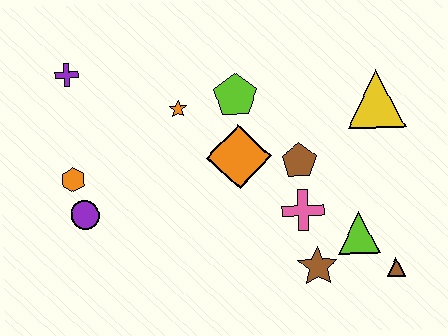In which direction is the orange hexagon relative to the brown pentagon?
The orange hexagon is to the left of the brown pentagon.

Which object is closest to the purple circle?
The orange hexagon is closest to the purple circle.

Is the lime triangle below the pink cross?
Yes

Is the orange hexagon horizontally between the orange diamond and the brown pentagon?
No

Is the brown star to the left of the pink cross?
No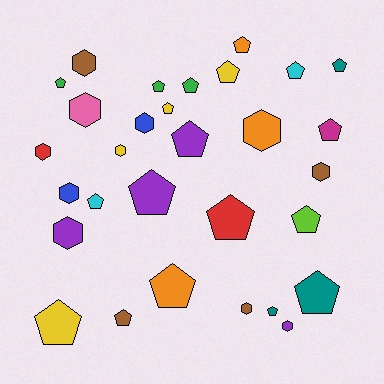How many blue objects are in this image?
There are 2 blue objects.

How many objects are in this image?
There are 30 objects.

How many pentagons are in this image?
There are 19 pentagons.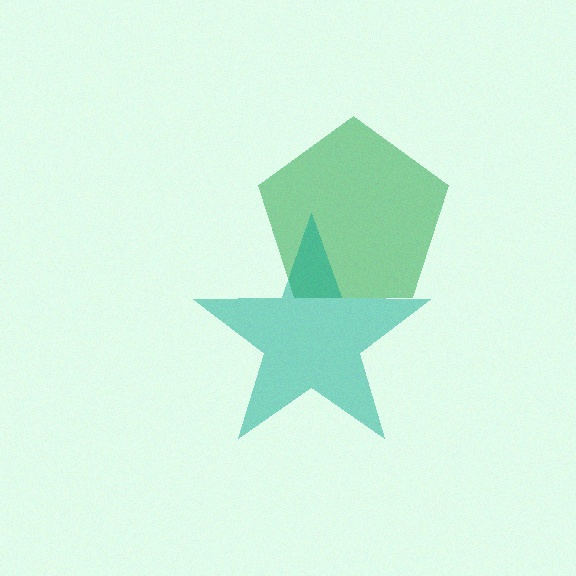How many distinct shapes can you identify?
There are 2 distinct shapes: a green pentagon, a teal star.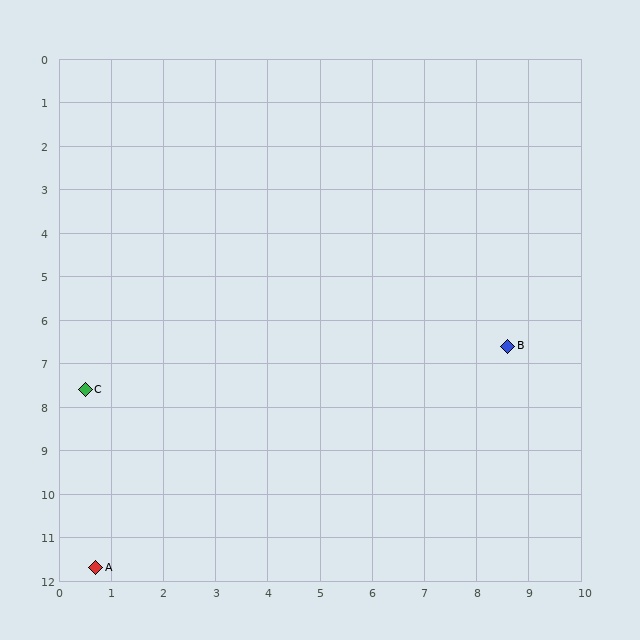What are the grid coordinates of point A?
Point A is at approximately (0.7, 11.7).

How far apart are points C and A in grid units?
Points C and A are about 4.1 grid units apart.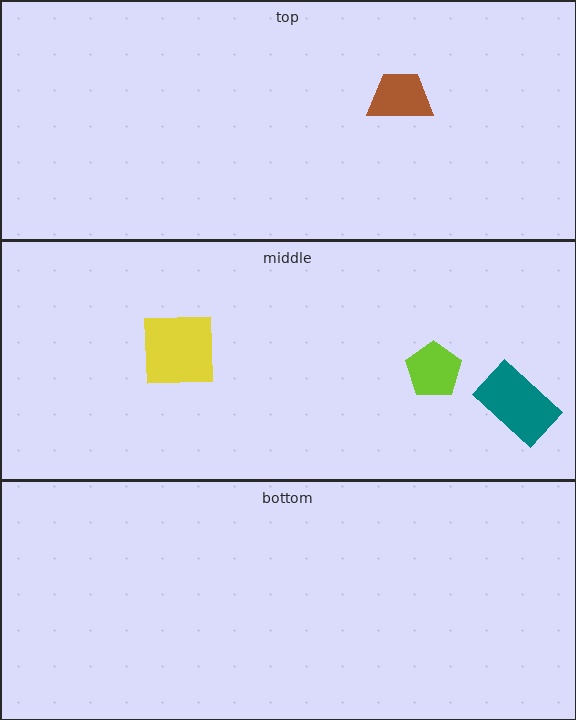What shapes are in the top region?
The brown trapezoid.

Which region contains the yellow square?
The middle region.